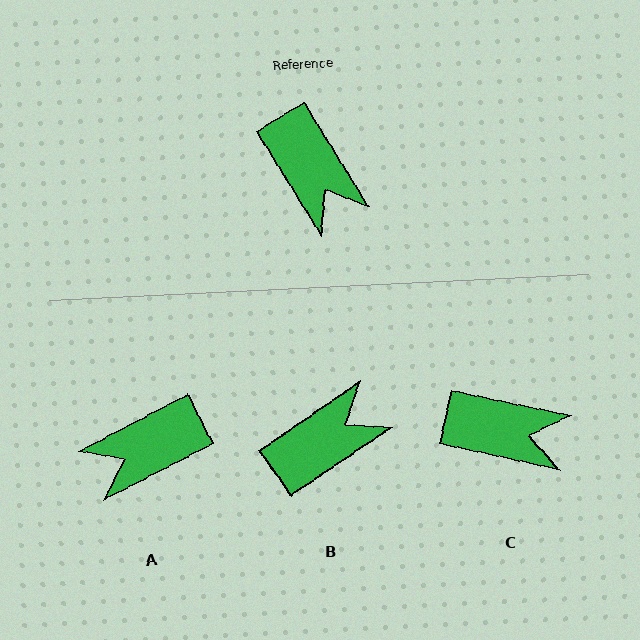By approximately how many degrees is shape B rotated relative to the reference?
Approximately 93 degrees counter-clockwise.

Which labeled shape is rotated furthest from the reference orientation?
A, about 94 degrees away.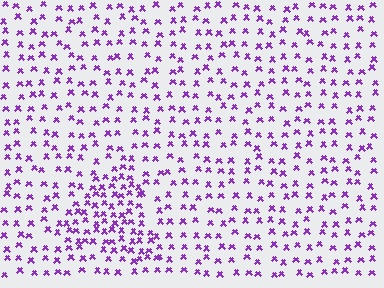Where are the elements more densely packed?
The elements are more densely packed inside the triangle boundary.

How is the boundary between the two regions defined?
The boundary is defined by a change in element density (approximately 1.9x ratio). All elements are the same color, size, and shape.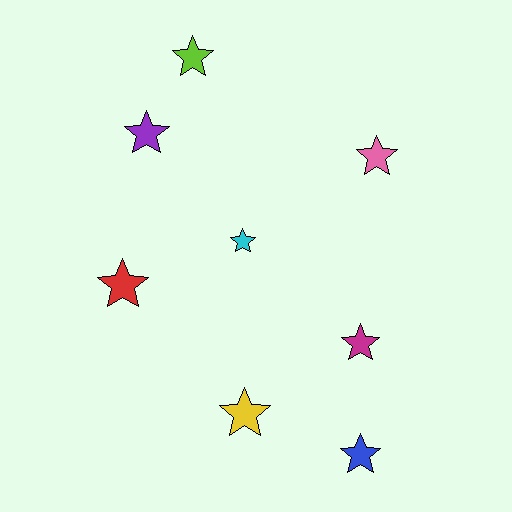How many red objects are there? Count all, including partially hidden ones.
There is 1 red object.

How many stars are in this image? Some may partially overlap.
There are 8 stars.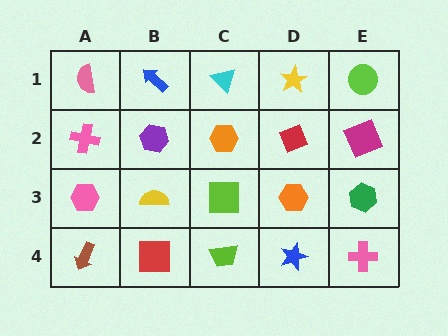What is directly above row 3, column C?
An orange hexagon.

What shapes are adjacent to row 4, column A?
A pink hexagon (row 3, column A), a red square (row 4, column B).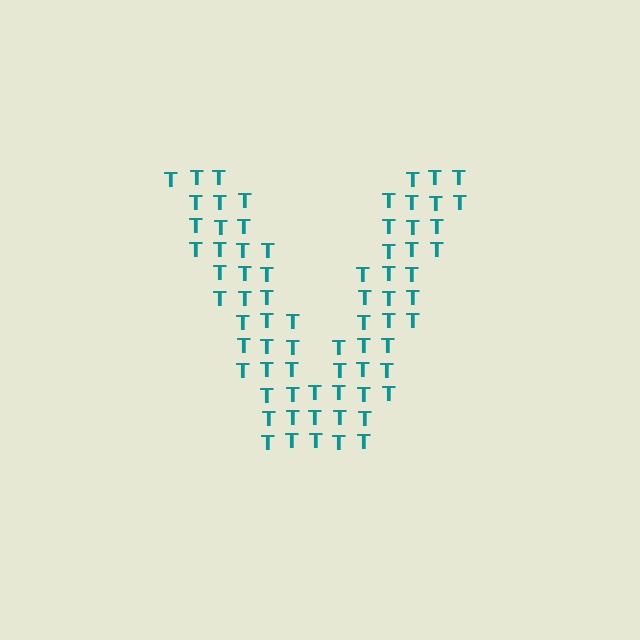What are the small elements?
The small elements are letter T's.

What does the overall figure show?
The overall figure shows the letter V.